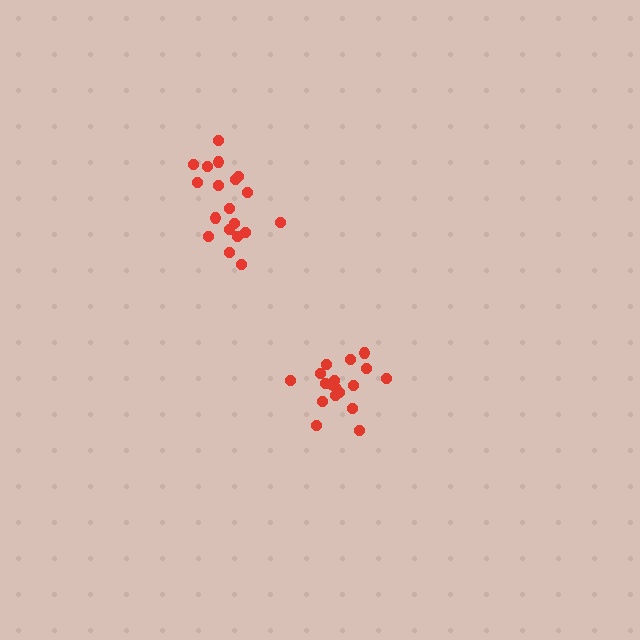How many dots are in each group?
Group 1: 19 dots, Group 2: 18 dots (37 total).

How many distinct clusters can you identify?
There are 2 distinct clusters.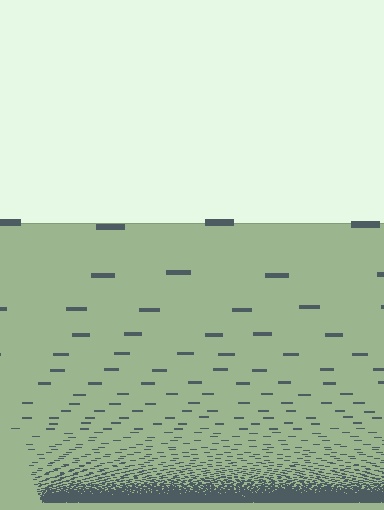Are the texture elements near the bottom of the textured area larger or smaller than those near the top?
Smaller. The gradient is inverted — elements near the bottom are smaller and denser.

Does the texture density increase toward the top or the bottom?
Density increases toward the bottom.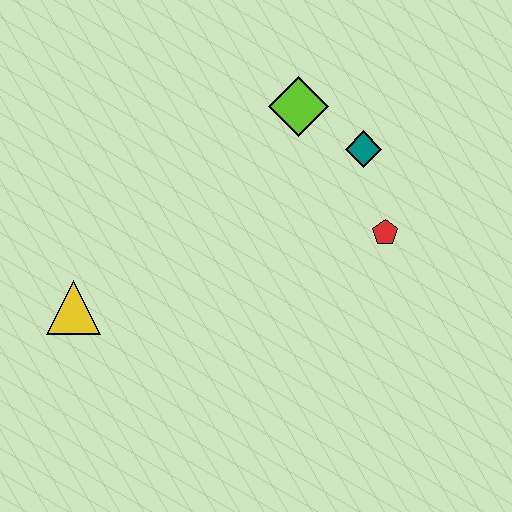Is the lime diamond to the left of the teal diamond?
Yes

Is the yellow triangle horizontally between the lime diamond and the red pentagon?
No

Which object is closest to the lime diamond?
The teal diamond is closest to the lime diamond.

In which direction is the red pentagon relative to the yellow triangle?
The red pentagon is to the right of the yellow triangle.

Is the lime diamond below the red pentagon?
No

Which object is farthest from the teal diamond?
The yellow triangle is farthest from the teal diamond.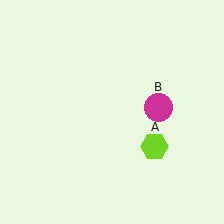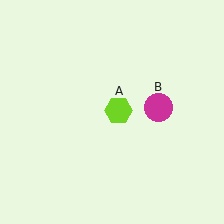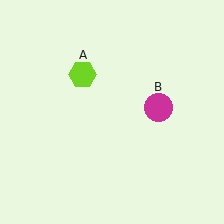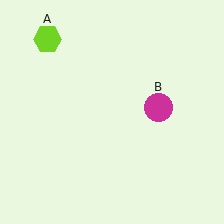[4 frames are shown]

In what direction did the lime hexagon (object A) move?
The lime hexagon (object A) moved up and to the left.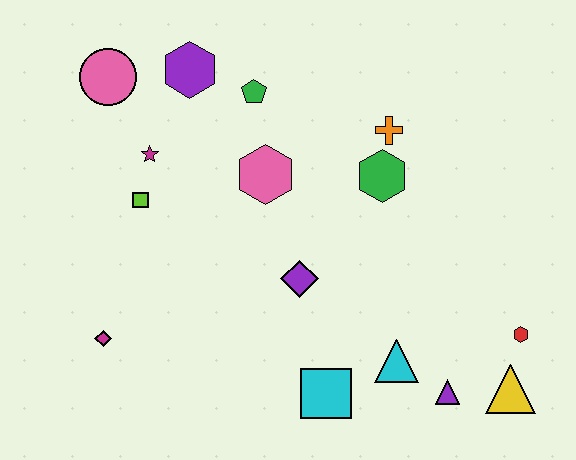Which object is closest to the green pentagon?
The purple hexagon is closest to the green pentagon.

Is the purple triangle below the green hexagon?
Yes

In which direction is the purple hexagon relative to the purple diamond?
The purple hexagon is above the purple diamond.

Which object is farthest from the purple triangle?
The pink circle is farthest from the purple triangle.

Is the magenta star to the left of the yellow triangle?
Yes